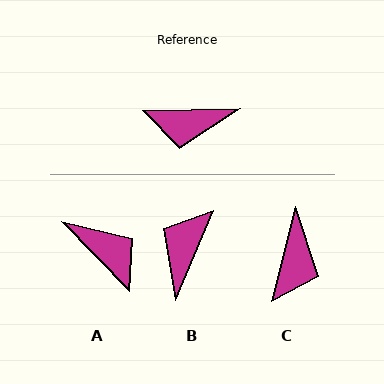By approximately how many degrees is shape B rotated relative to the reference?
Approximately 114 degrees clockwise.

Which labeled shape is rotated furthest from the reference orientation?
A, about 134 degrees away.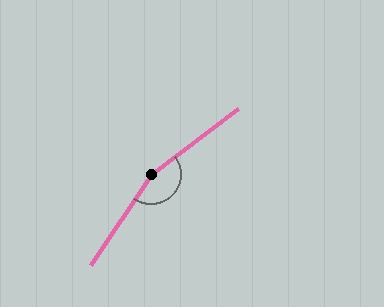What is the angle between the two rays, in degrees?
Approximately 161 degrees.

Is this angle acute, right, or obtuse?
It is obtuse.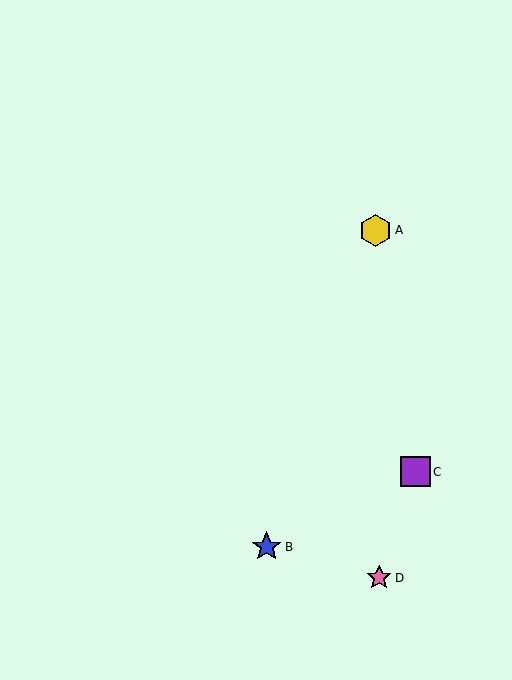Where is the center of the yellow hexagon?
The center of the yellow hexagon is at (375, 230).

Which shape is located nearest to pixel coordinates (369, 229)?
The yellow hexagon (labeled A) at (375, 230) is nearest to that location.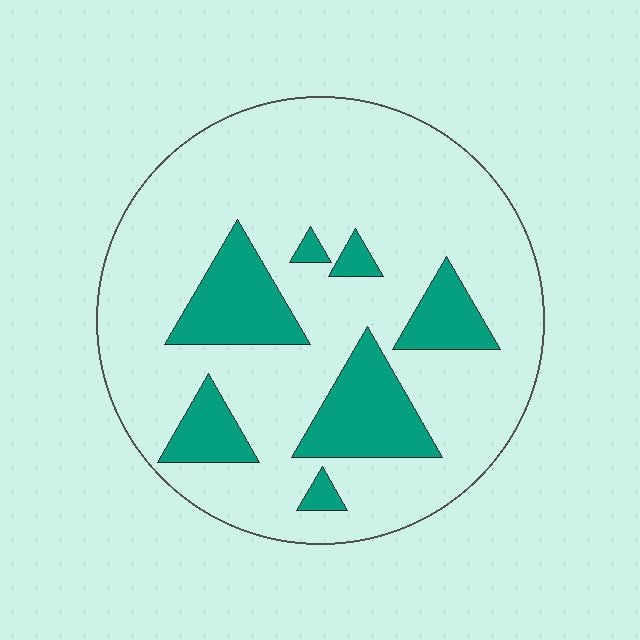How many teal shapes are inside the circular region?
7.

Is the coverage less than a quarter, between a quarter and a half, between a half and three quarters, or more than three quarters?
Less than a quarter.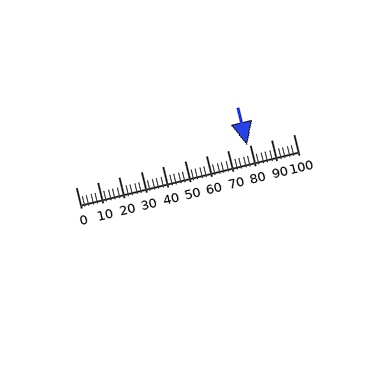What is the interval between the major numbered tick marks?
The major tick marks are spaced 10 units apart.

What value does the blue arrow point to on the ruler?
The blue arrow points to approximately 79.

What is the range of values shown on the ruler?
The ruler shows values from 0 to 100.